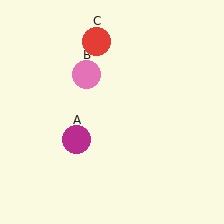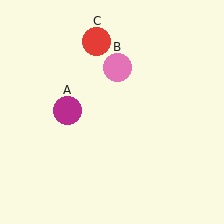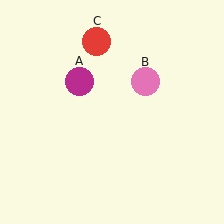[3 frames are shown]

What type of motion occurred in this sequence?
The magenta circle (object A), pink circle (object B) rotated clockwise around the center of the scene.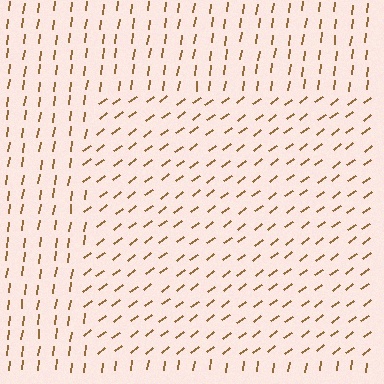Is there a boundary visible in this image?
Yes, there is a texture boundary formed by a change in line orientation.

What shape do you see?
I see a rectangle.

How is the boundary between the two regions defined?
The boundary is defined purely by a change in line orientation (approximately 45 degrees difference). All lines are the same color and thickness.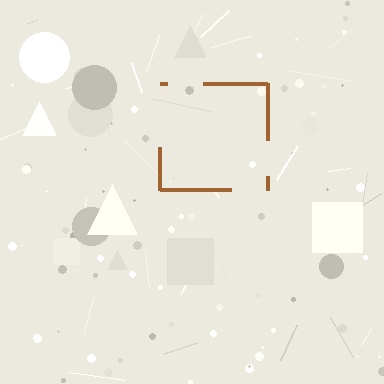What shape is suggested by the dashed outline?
The dashed outline suggests a square.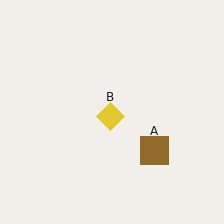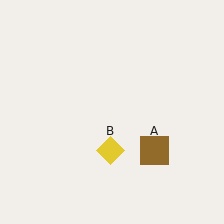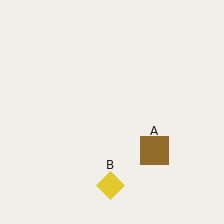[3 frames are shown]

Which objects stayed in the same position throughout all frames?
Brown square (object A) remained stationary.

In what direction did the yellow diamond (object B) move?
The yellow diamond (object B) moved down.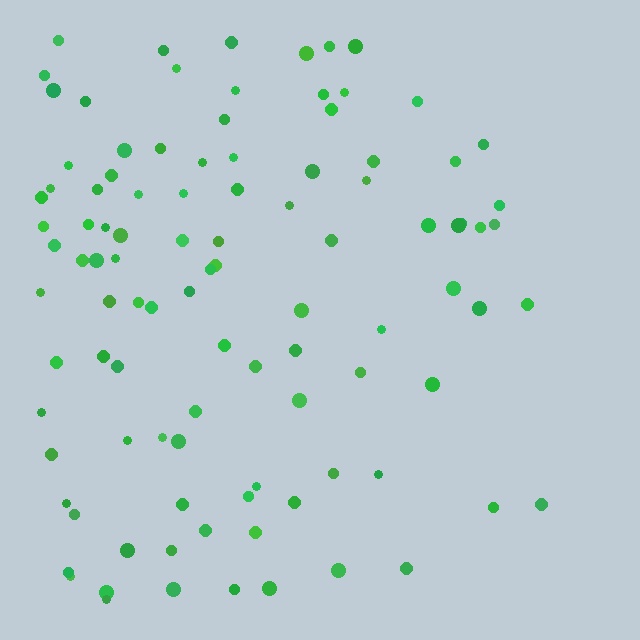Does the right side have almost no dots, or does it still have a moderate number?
Still a moderate number, just noticeably fewer than the left.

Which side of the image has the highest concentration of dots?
The left.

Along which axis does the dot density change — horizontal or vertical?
Horizontal.